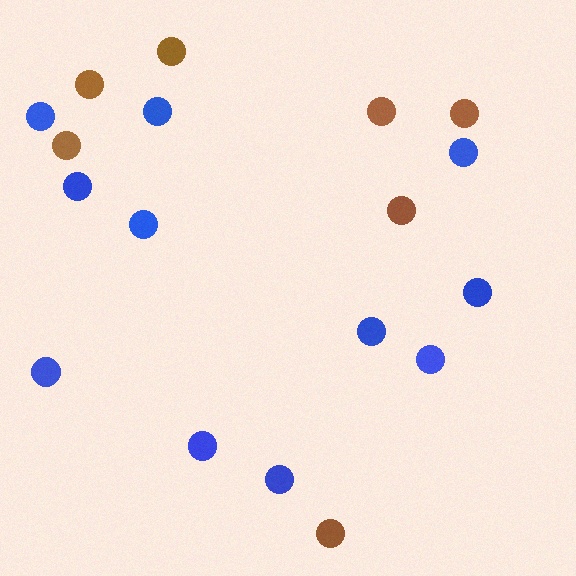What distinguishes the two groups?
There are 2 groups: one group of blue circles (11) and one group of brown circles (7).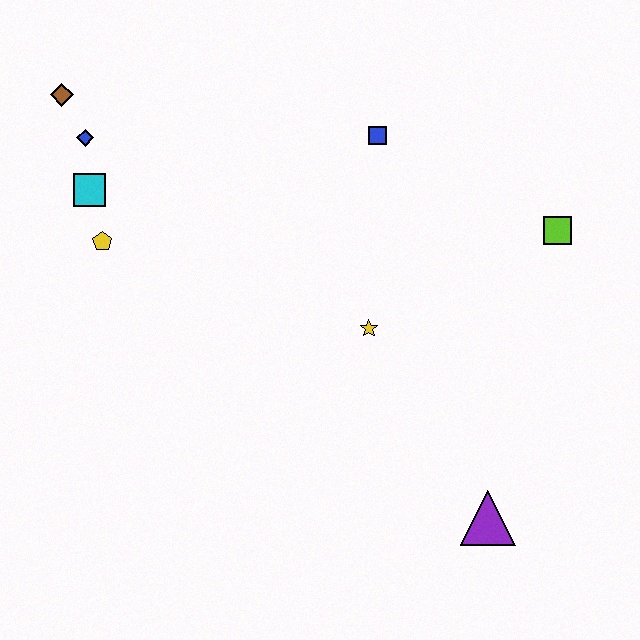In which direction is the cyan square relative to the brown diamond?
The cyan square is below the brown diamond.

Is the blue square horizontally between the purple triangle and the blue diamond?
Yes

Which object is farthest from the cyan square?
The purple triangle is farthest from the cyan square.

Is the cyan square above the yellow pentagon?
Yes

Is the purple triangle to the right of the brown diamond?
Yes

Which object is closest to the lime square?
The blue square is closest to the lime square.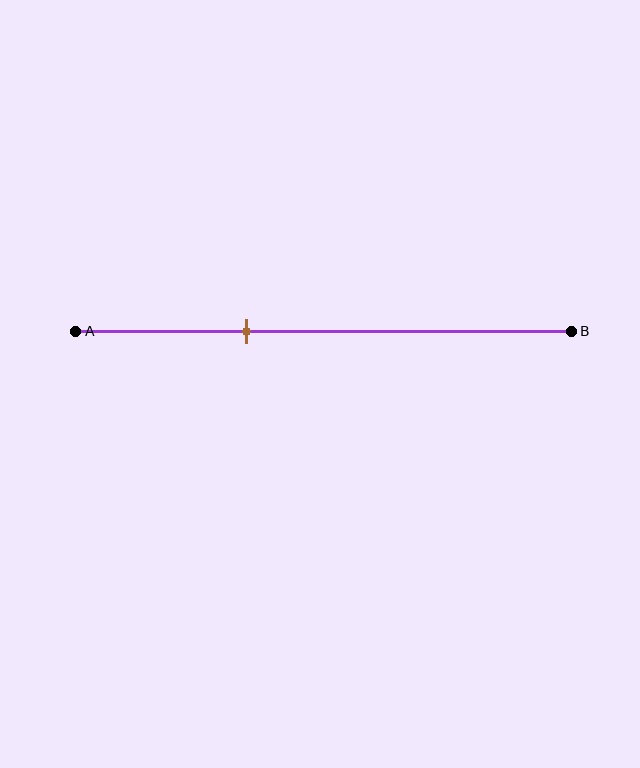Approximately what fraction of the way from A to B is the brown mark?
The brown mark is approximately 35% of the way from A to B.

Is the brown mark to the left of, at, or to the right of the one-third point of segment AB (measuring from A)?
The brown mark is approximately at the one-third point of segment AB.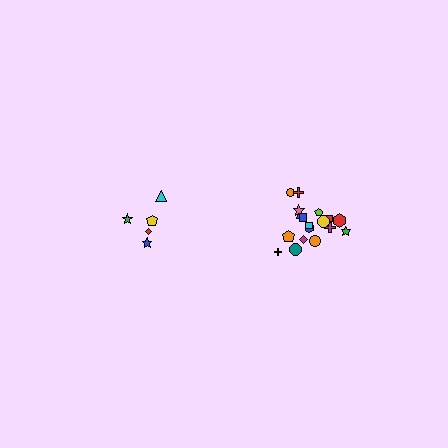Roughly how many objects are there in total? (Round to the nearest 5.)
Roughly 25 objects in total.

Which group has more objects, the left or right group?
The right group.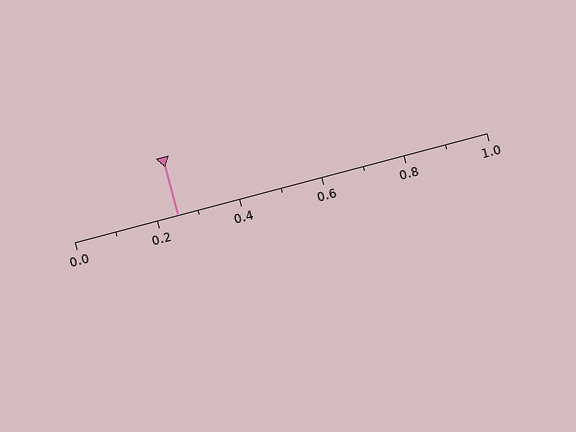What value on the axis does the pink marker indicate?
The marker indicates approximately 0.25.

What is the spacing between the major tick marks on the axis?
The major ticks are spaced 0.2 apart.